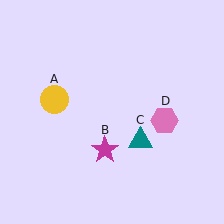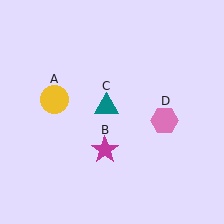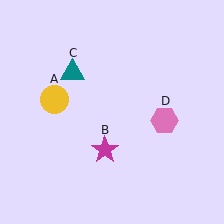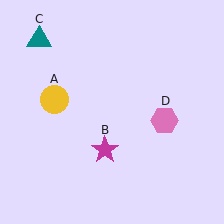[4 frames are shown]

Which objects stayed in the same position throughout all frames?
Yellow circle (object A) and magenta star (object B) and pink hexagon (object D) remained stationary.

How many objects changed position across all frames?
1 object changed position: teal triangle (object C).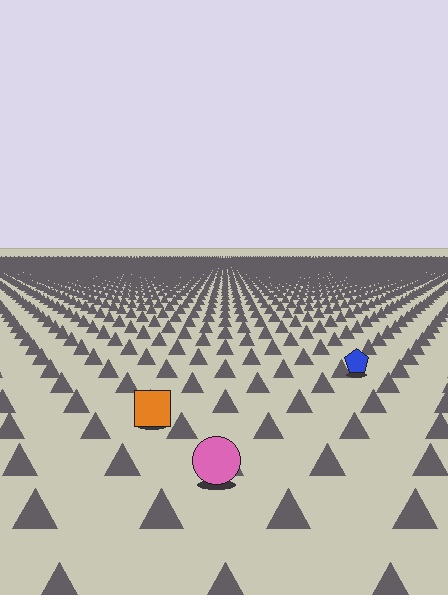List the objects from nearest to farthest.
From nearest to farthest: the pink circle, the orange square, the blue pentagon.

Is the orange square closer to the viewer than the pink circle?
No. The pink circle is closer — you can tell from the texture gradient: the ground texture is coarser near it.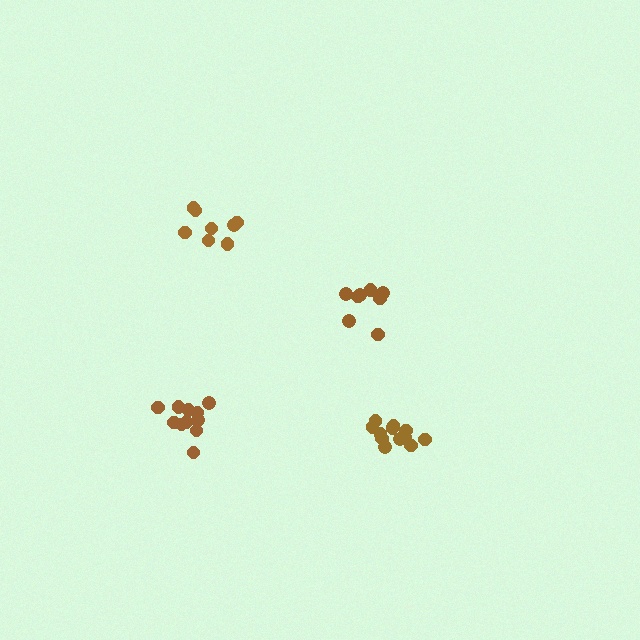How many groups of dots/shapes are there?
There are 4 groups.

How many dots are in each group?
Group 1: 12 dots, Group 2: 8 dots, Group 3: 8 dots, Group 4: 11 dots (39 total).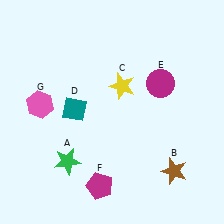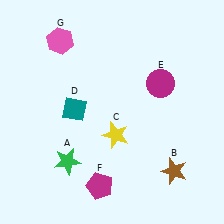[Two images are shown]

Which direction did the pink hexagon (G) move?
The pink hexagon (G) moved up.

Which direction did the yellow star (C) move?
The yellow star (C) moved down.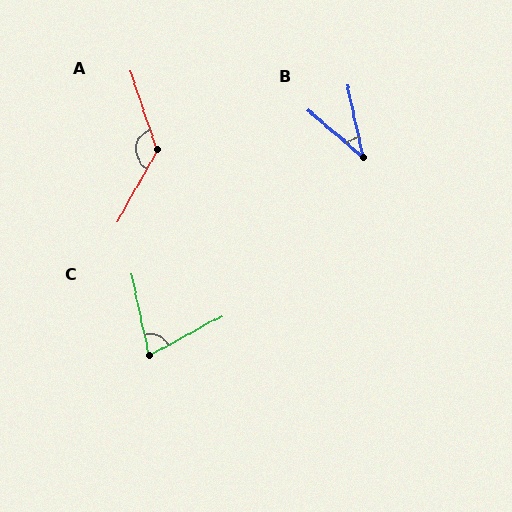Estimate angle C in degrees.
Approximately 73 degrees.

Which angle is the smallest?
B, at approximately 38 degrees.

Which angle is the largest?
A, at approximately 132 degrees.